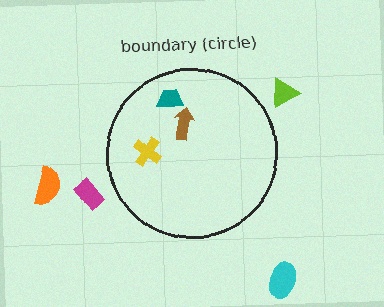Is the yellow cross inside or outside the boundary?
Inside.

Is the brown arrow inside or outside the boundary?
Inside.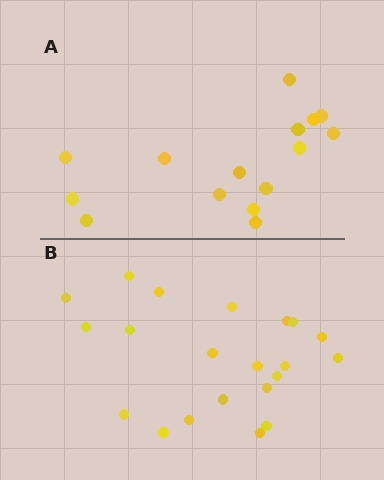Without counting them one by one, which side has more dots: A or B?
Region B (the bottom region) has more dots.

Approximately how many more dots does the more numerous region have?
Region B has about 6 more dots than region A.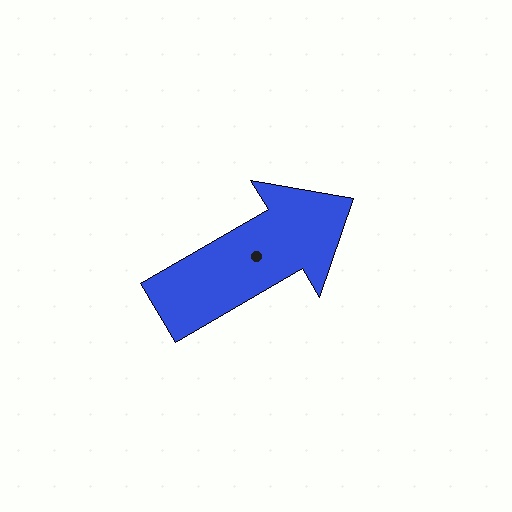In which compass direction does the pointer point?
Northeast.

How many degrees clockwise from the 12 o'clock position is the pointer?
Approximately 60 degrees.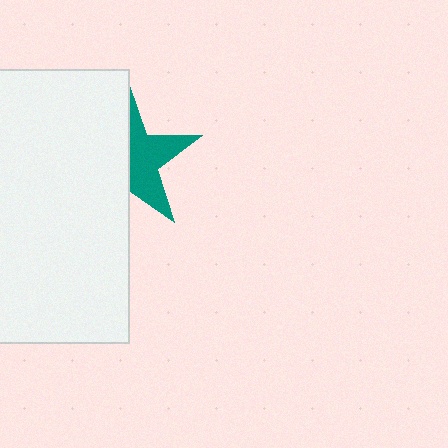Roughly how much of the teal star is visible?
About half of it is visible (roughly 49%).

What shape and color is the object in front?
The object in front is a white rectangle.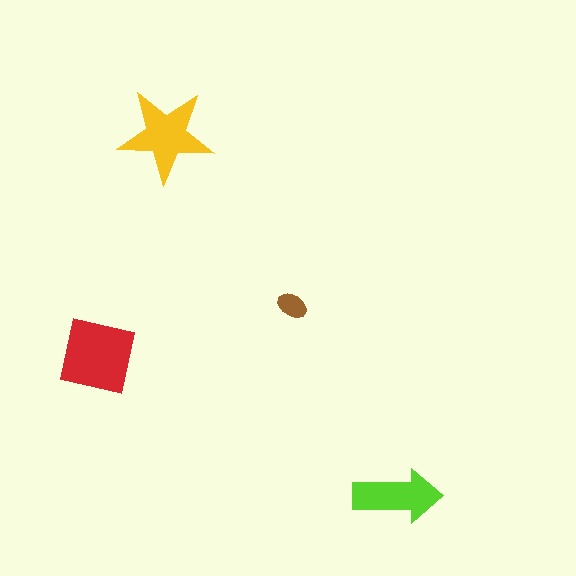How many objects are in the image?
There are 4 objects in the image.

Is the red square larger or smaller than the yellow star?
Larger.